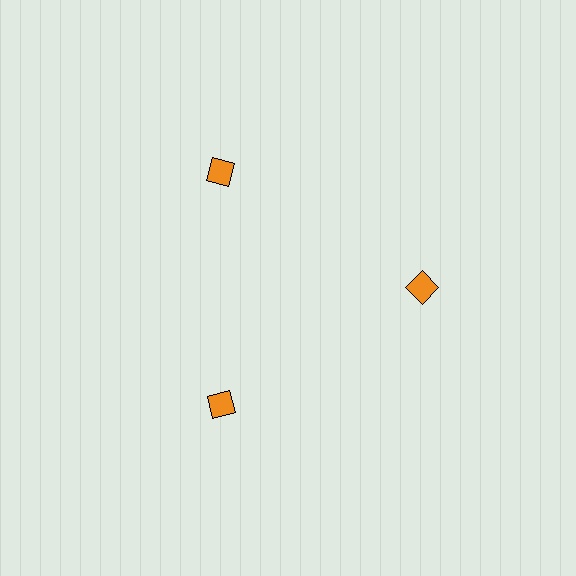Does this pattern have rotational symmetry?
Yes, this pattern has 3-fold rotational symmetry. It looks the same after rotating 120 degrees around the center.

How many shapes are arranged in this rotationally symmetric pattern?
There are 3 shapes, arranged in 3 groups of 1.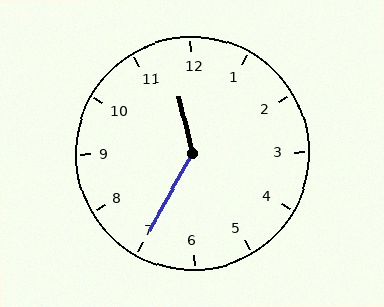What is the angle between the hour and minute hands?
Approximately 138 degrees.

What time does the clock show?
11:35.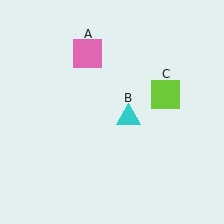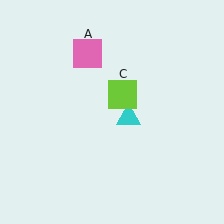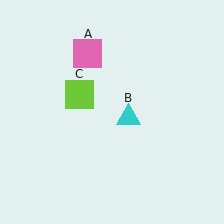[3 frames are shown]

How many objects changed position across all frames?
1 object changed position: lime square (object C).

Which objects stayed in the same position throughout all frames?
Pink square (object A) and cyan triangle (object B) remained stationary.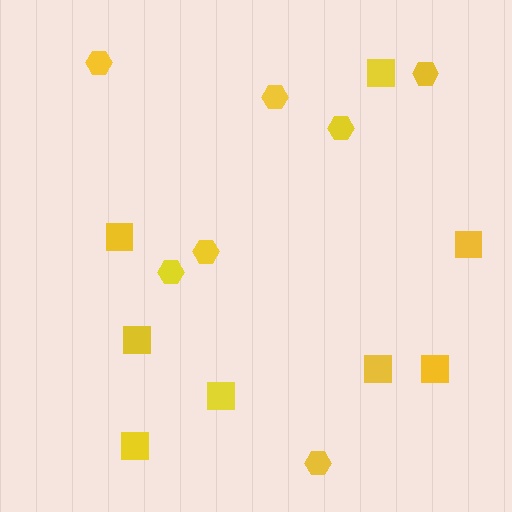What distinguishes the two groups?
There are 2 groups: one group of hexagons (7) and one group of squares (8).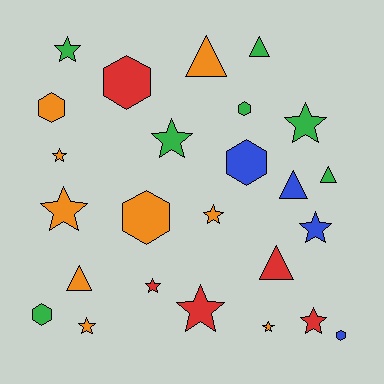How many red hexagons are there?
There is 1 red hexagon.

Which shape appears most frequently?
Star, with 12 objects.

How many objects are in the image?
There are 25 objects.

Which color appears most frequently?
Orange, with 9 objects.